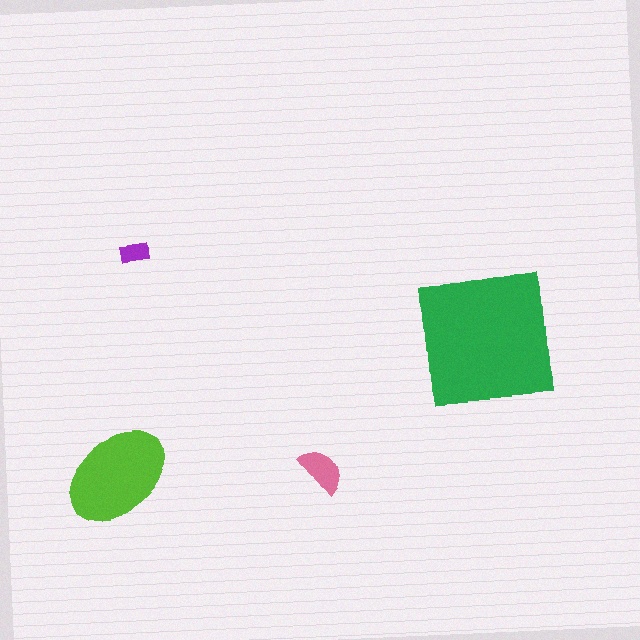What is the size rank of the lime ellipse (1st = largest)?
2nd.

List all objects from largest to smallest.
The green square, the lime ellipse, the pink semicircle, the purple rectangle.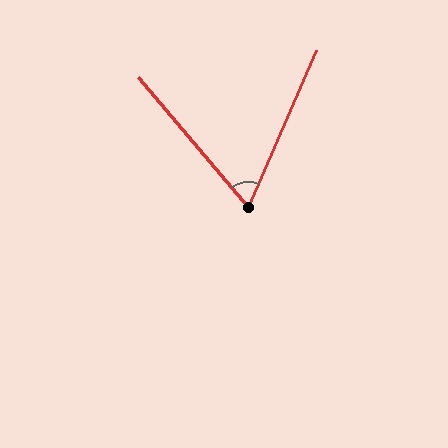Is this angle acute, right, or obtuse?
It is acute.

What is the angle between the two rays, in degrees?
Approximately 64 degrees.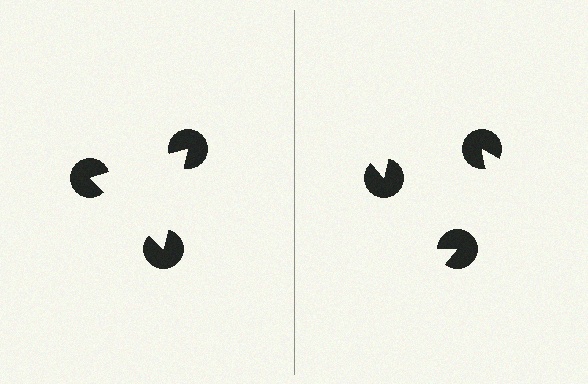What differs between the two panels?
The pac-man discs are positioned identically on both sides; only the wedge orientations differ. On the left they align to a triangle; on the right they are misaligned.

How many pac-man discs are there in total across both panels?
6 — 3 on each side.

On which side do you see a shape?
An illusory triangle appears on the left side. On the right side the wedge cuts are rotated, so no coherent shape forms.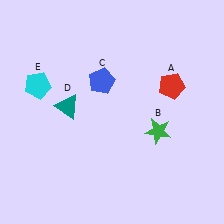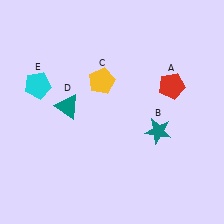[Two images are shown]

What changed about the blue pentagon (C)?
In Image 1, C is blue. In Image 2, it changed to yellow.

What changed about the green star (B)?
In Image 1, B is green. In Image 2, it changed to teal.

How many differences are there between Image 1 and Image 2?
There are 2 differences between the two images.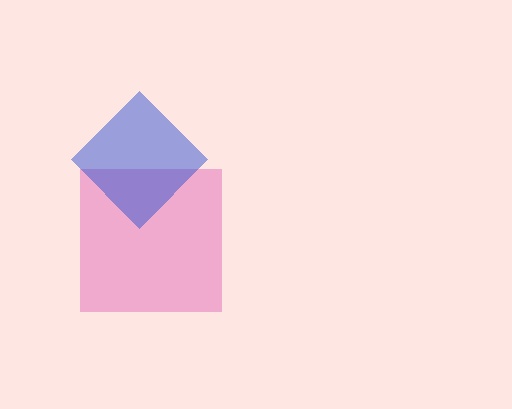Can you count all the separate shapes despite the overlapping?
Yes, there are 2 separate shapes.